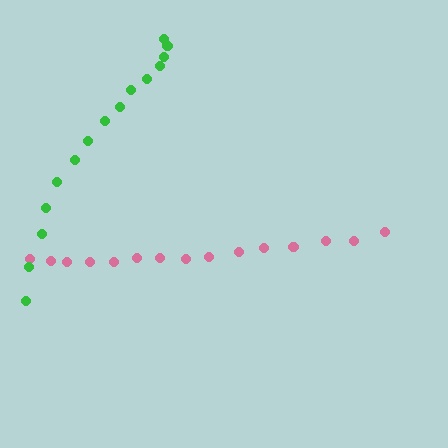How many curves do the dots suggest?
There are 2 distinct paths.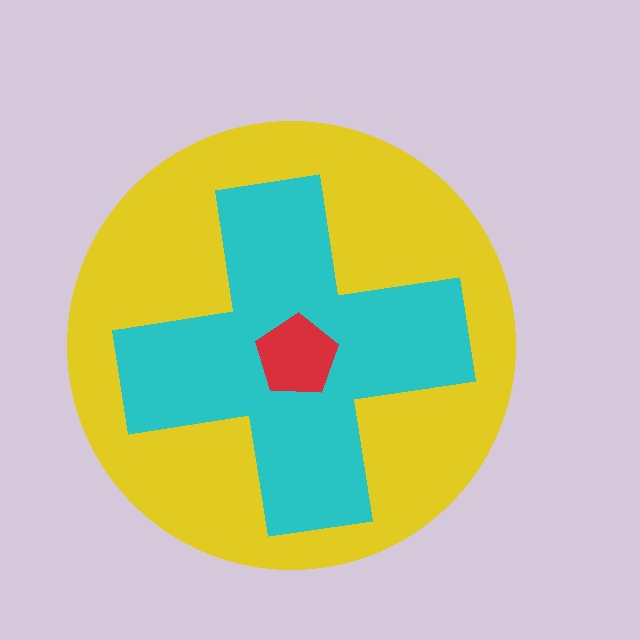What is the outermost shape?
The yellow circle.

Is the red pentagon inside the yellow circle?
Yes.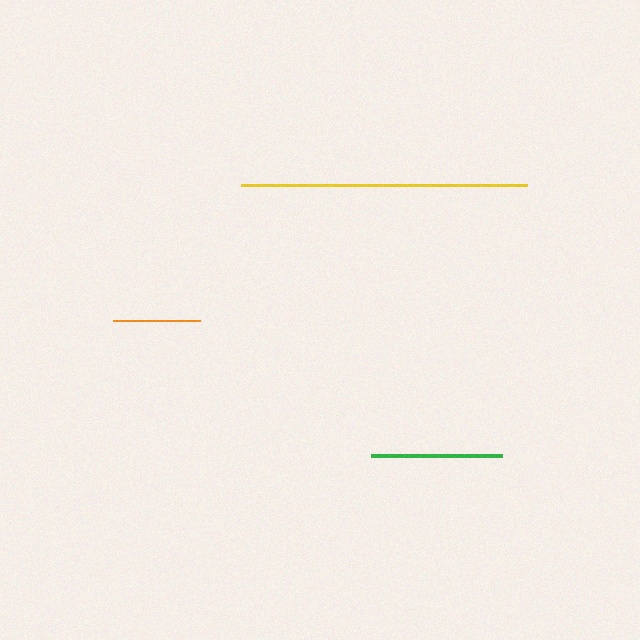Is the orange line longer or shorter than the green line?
The green line is longer than the orange line.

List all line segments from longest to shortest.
From longest to shortest: yellow, green, orange.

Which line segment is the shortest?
The orange line is the shortest at approximately 87 pixels.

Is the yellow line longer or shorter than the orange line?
The yellow line is longer than the orange line.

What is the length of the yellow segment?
The yellow segment is approximately 287 pixels long.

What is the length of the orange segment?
The orange segment is approximately 87 pixels long.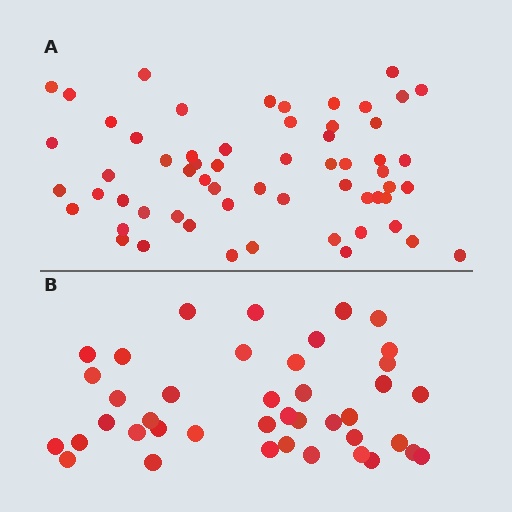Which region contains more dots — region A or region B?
Region A (the top region) has more dots.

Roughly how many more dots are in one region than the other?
Region A has approximately 20 more dots than region B.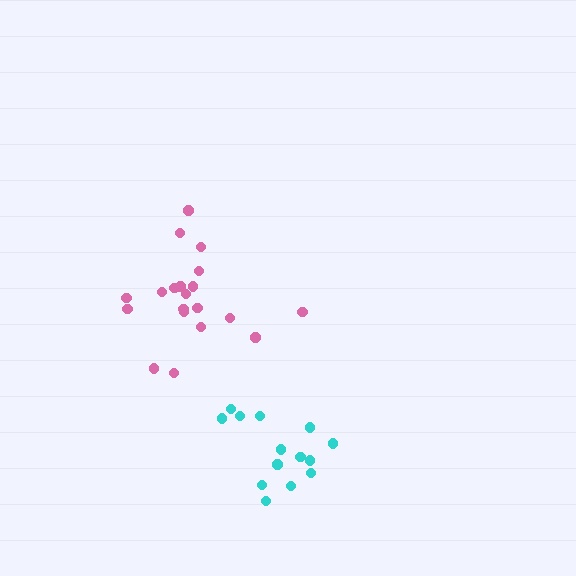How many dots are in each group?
Group 1: 14 dots, Group 2: 20 dots (34 total).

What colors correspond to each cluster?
The clusters are colored: cyan, pink.